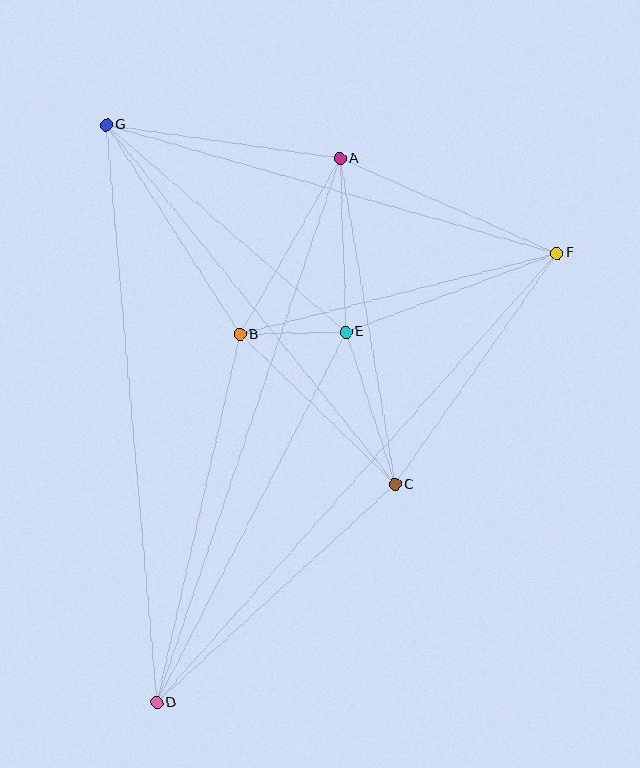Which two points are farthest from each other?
Points D and F are farthest from each other.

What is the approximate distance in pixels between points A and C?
The distance between A and C is approximately 330 pixels.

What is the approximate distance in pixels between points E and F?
The distance between E and F is approximately 225 pixels.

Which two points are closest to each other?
Points B and E are closest to each other.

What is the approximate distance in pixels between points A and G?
The distance between A and G is approximately 236 pixels.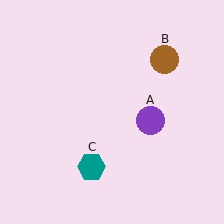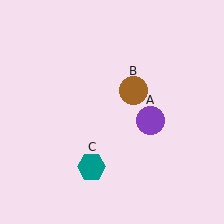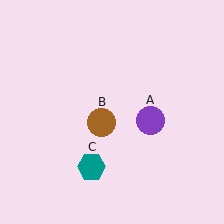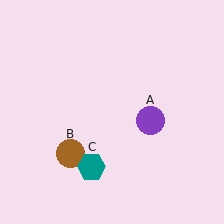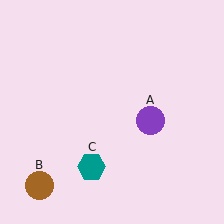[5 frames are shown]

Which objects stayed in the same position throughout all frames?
Purple circle (object A) and teal hexagon (object C) remained stationary.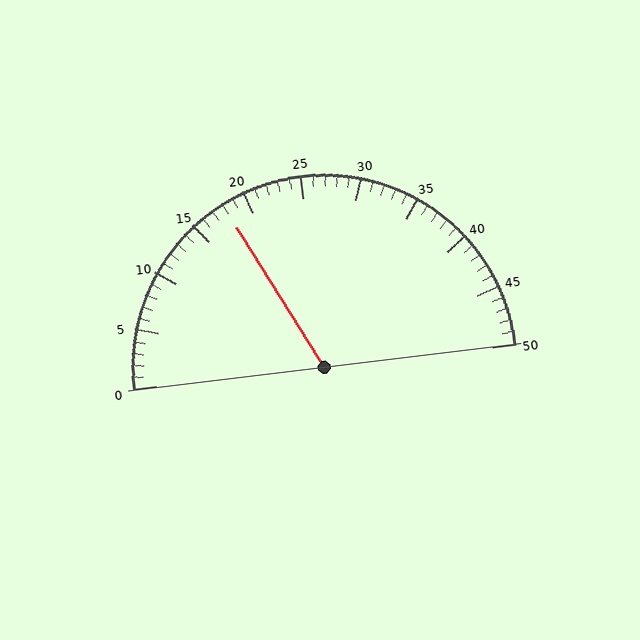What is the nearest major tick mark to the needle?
The nearest major tick mark is 20.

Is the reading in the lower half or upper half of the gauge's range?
The reading is in the lower half of the range (0 to 50).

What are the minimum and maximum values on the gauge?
The gauge ranges from 0 to 50.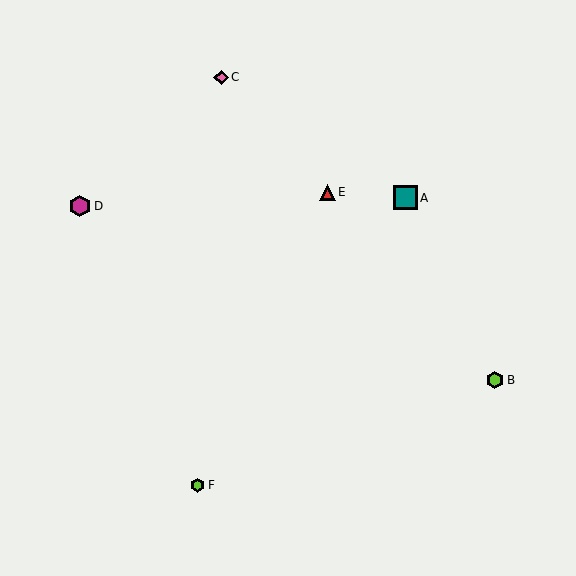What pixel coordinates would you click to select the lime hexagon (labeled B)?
Click at (495, 380) to select the lime hexagon B.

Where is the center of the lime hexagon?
The center of the lime hexagon is at (198, 485).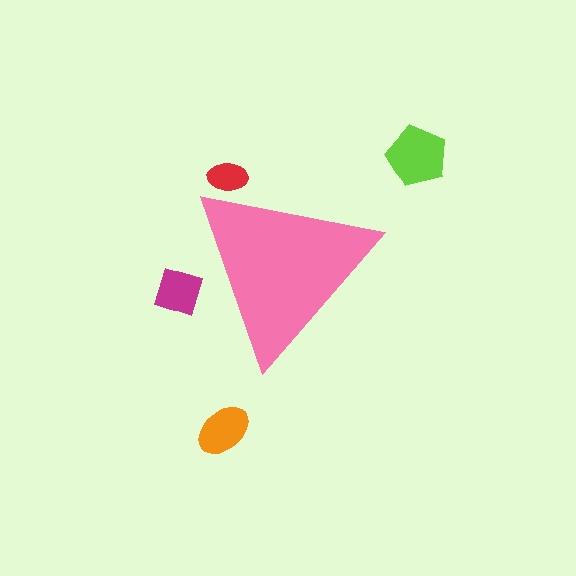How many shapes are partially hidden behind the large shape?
2 shapes are partially hidden.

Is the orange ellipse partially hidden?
No, the orange ellipse is fully visible.